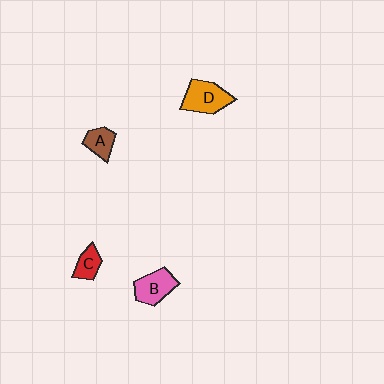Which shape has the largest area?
Shape D (orange).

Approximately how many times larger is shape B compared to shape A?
Approximately 1.5 times.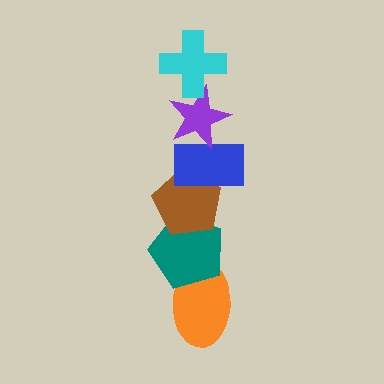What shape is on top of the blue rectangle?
The purple star is on top of the blue rectangle.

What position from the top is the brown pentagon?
The brown pentagon is 4th from the top.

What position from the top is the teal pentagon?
The teal pentagon is 5th from the top.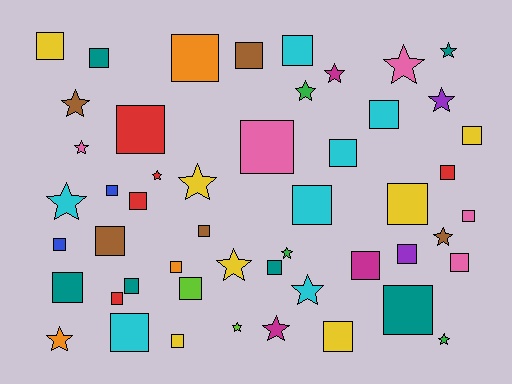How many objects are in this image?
There are 50 objects.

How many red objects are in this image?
There are 5 red objects.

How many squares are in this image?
There are 32 squares.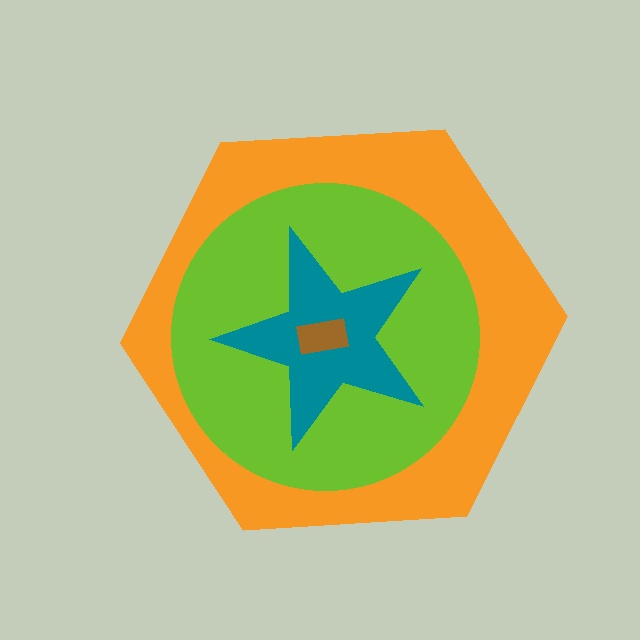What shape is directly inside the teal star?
The brown rectangle.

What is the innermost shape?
The brown rectangle.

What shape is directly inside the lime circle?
The teal star.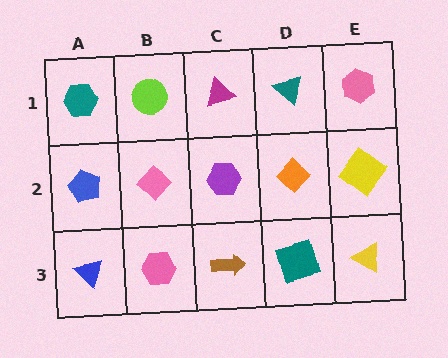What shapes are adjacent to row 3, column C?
A purple hexagon (row 2, column C), a pink hexagon (row 3, column B), a teal square (row 3, column D).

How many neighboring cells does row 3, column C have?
3.